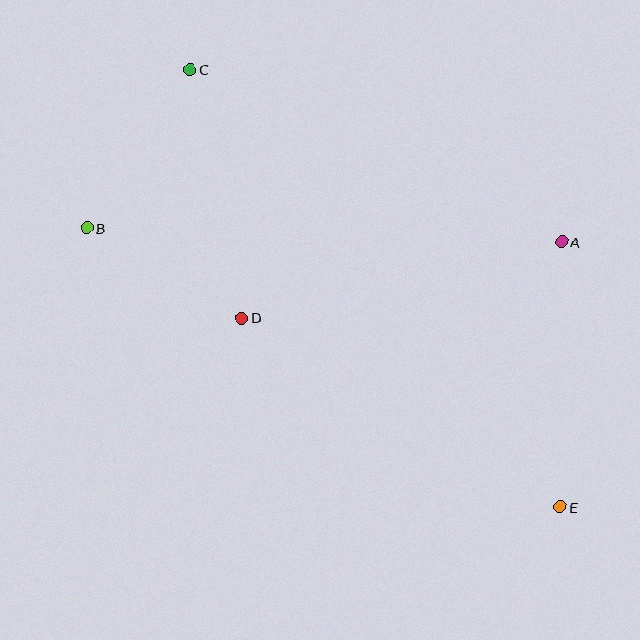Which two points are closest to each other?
Points B and D are closest to each other.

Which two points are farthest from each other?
Points C and E are farthest from each other.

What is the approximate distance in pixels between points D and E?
The distance between D and E is approximately 370 pixels.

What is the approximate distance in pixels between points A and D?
The distance between A and D is approximately 329 pixels.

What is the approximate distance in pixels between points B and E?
The distance between B and E is approximately 549 pixels.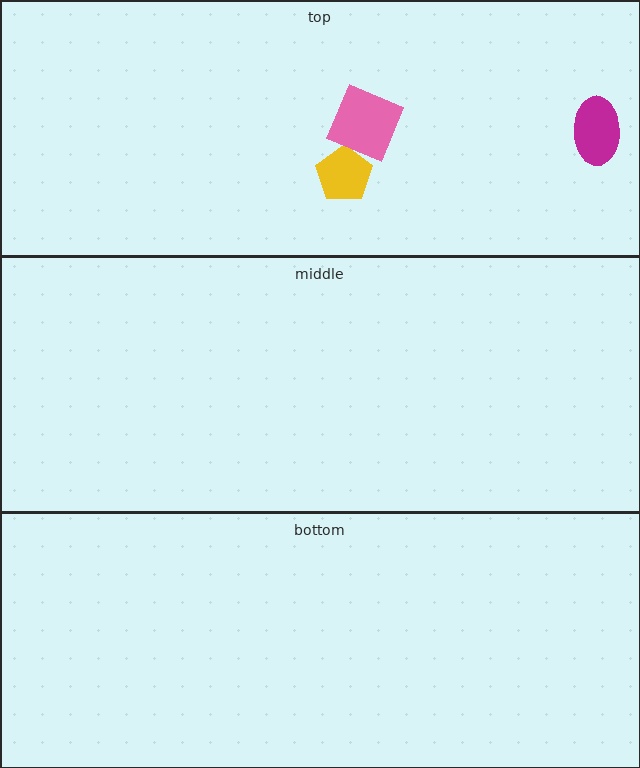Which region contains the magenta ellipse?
The top region.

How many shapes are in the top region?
3.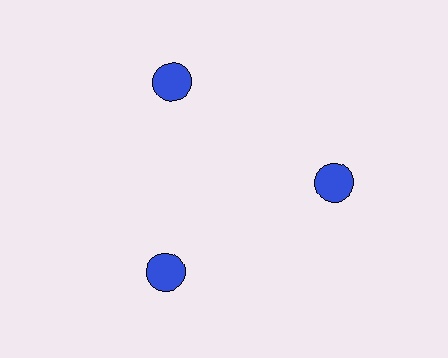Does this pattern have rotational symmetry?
Yes, this pattern has 3-fold rotational symmetry. It looks the same after rotating 120 degrees around the center.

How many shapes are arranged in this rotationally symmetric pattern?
There are 3 shapes, arranged in 3 groups of 1.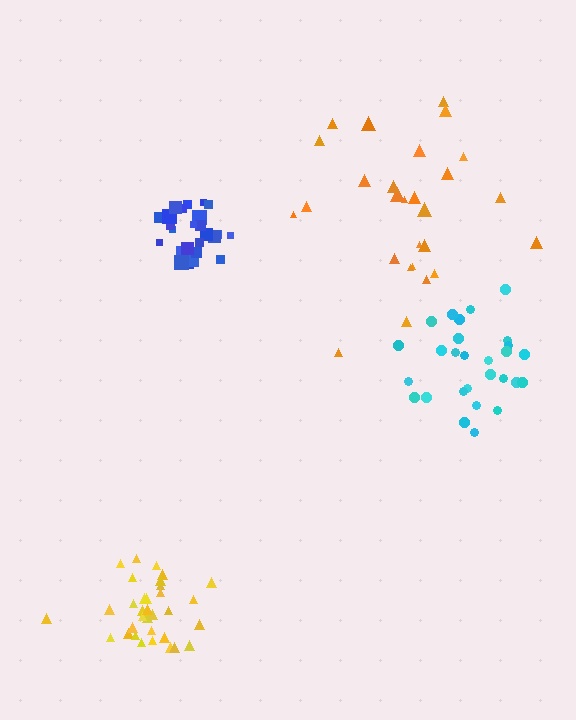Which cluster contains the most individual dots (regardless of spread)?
Yellow (33).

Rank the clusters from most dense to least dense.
blue, yellow, cyan, orange.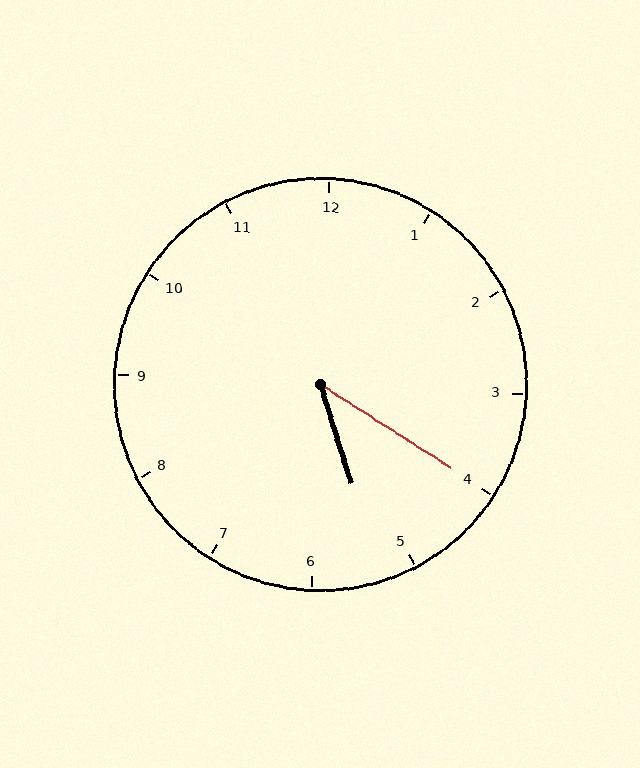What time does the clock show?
5:20.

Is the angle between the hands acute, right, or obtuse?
It is acute.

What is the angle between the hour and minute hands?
Approximately 40 degrees.